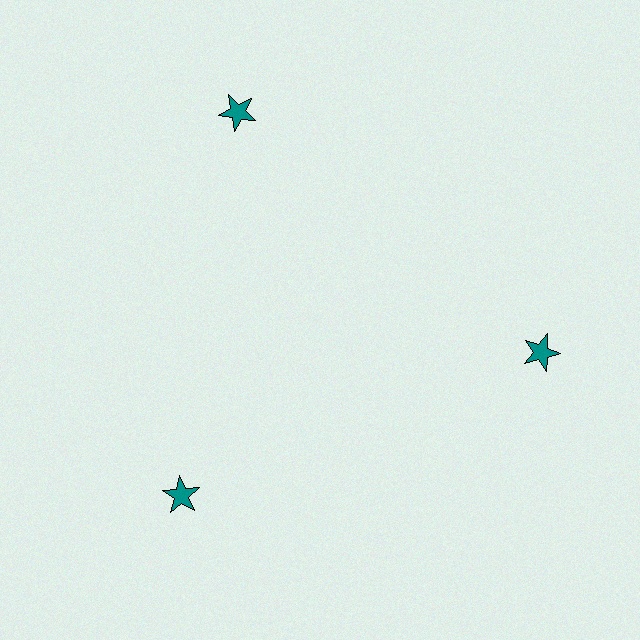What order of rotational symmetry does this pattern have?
This pattern has 3-fold rotational symmetry.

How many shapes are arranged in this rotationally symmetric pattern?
There are 3 shapes, arranged in 3 groups of 1.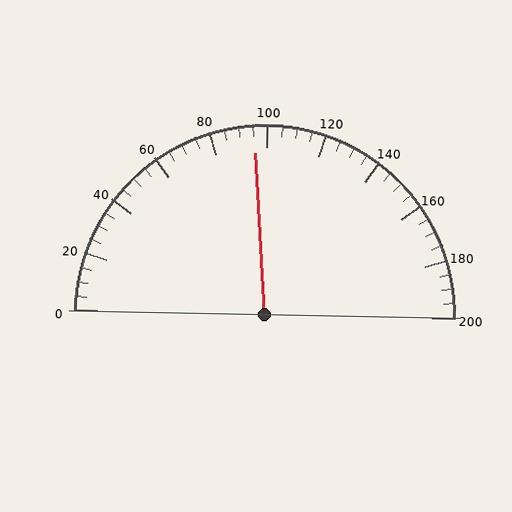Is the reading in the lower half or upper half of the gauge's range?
The reading is in the lower half of the range (0 to 200).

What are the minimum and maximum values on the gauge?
The gauge ranges from 0 to 200.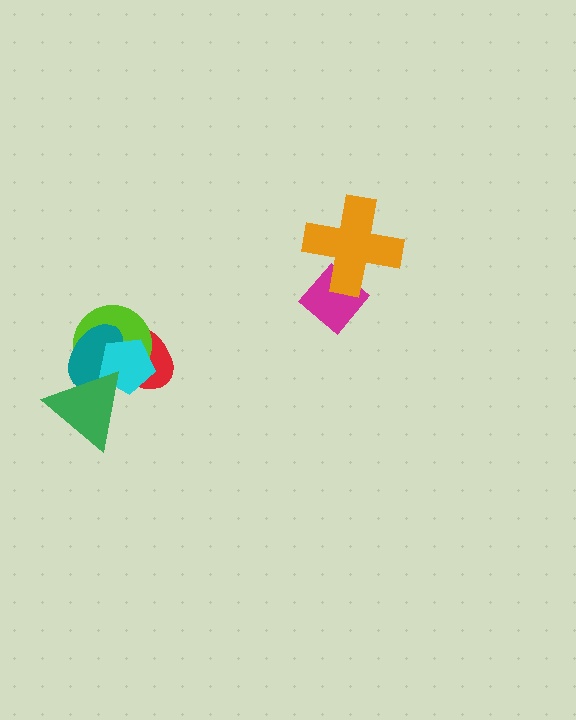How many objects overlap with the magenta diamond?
1 object overlaps with the magenta diamond.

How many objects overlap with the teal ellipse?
4 objects overlap with the teal ellipse.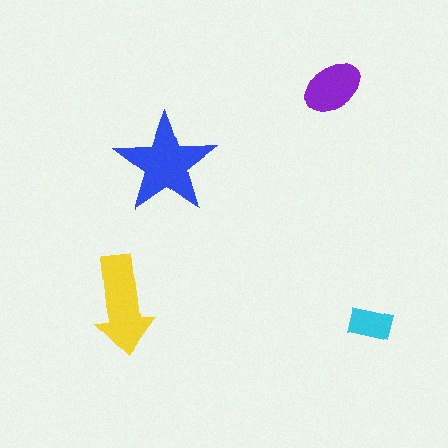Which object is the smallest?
The cyan rectangle.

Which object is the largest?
The blue star.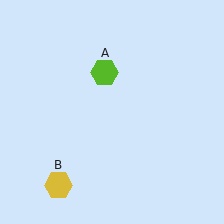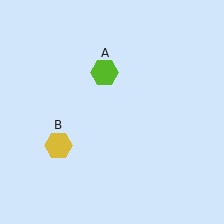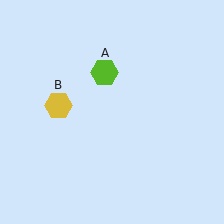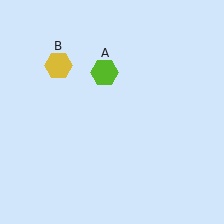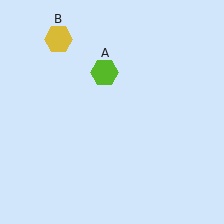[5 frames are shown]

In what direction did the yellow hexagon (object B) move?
The yellow hexagon (object B) moved up.